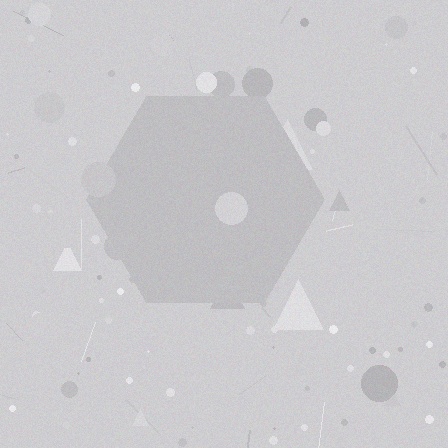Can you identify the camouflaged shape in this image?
The camouflaged shape is a hexagon.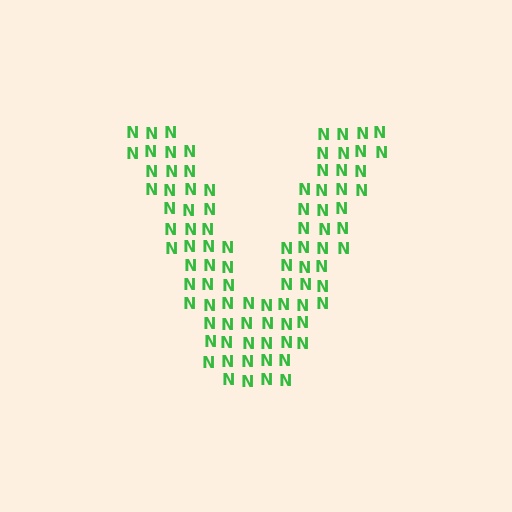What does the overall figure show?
The overall figure shows the letter V.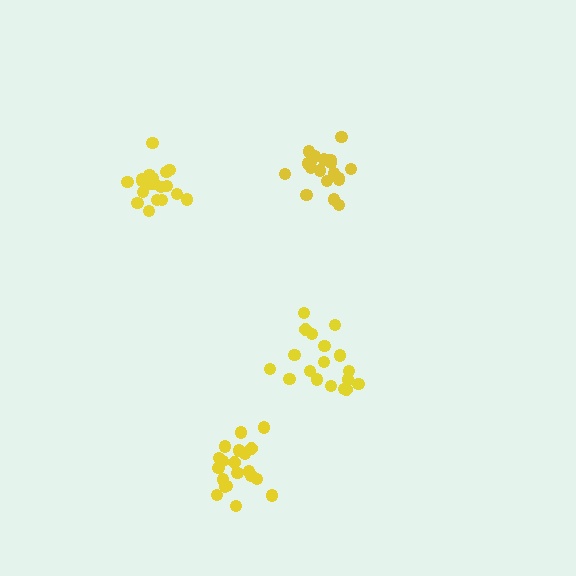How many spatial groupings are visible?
There are 4 spatial groupings.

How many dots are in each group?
Group 1: 18 dots, Group 2: 19 dots, Group 3: 20 dots, Group 4: 19 dots (76 total).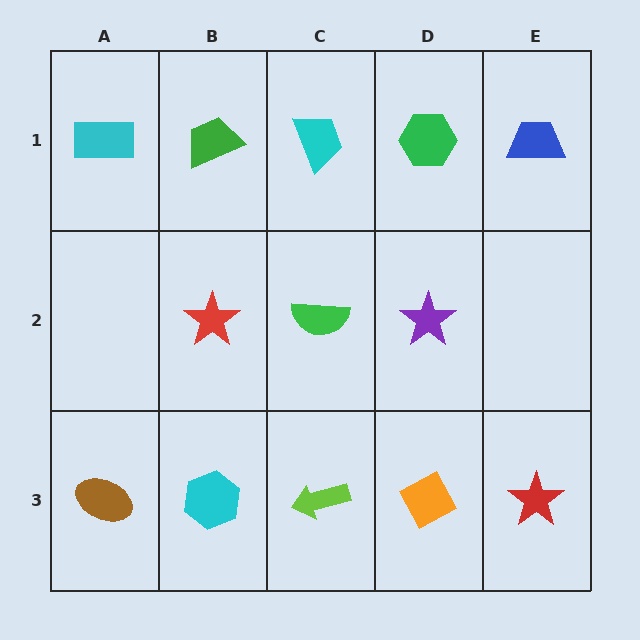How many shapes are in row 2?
3 shapes.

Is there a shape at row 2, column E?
No, that cell is empty.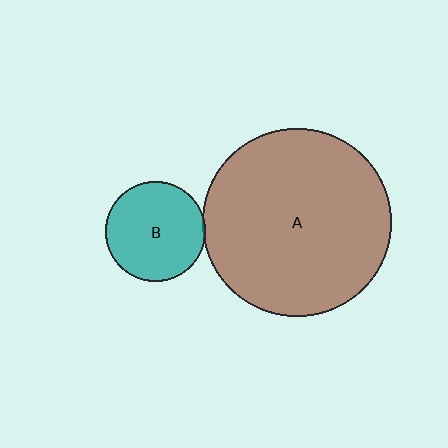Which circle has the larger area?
Circle A (brown).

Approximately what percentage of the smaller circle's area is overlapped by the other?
Approximately 5%.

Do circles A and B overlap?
Yes.